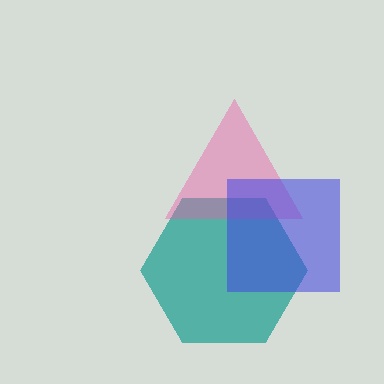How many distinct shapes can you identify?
There are 3 distinct shapes: a teal hexagon, a pink triangle, a blue square.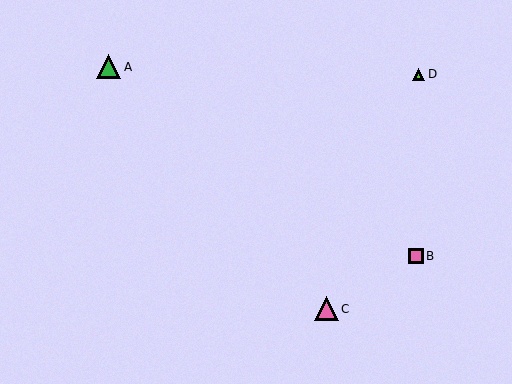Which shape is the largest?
The green triangle (labeled A) is the largest.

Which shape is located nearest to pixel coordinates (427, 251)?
The pink square (labeled B) at (416, 256) is nearest to that location.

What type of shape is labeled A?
Shape A is a green triangle.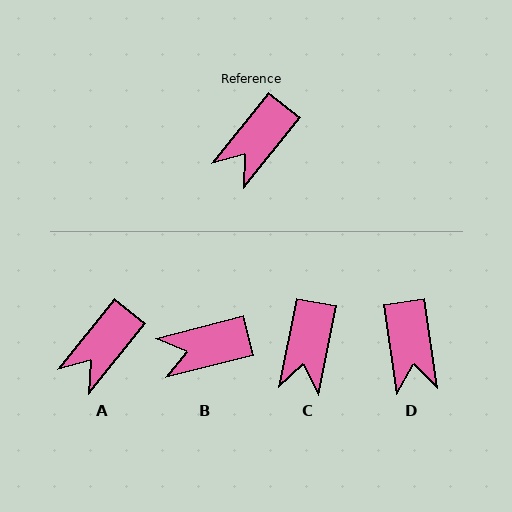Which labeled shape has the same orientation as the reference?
A.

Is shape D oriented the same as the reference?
No, it is off by about 47 degrees.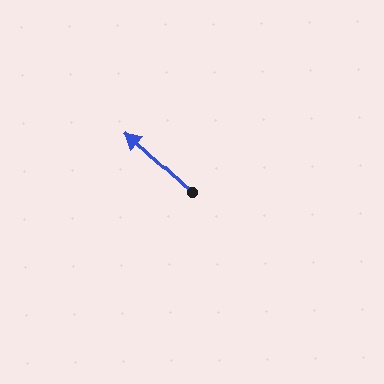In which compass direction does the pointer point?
Northwest.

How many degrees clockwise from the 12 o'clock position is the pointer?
Approximately 312 degrees.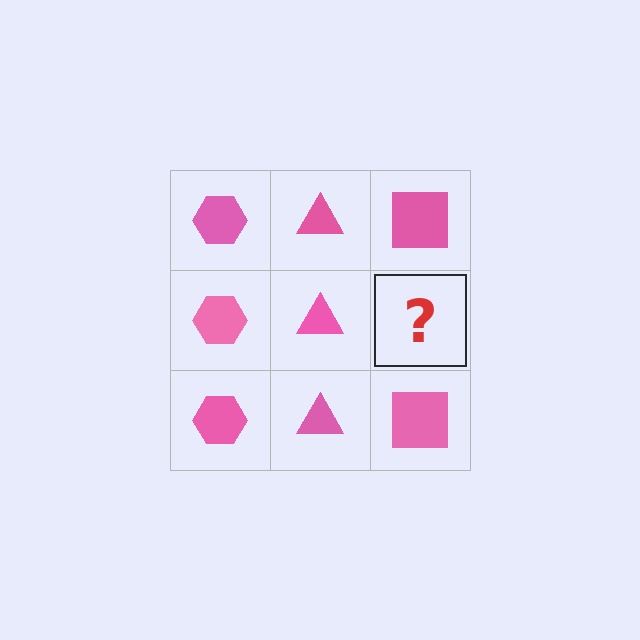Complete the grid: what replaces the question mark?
The question mark should be replaced with a pink square.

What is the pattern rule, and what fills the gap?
The rule is that each column has a consistent shape. The gap should be filled with a pink square.